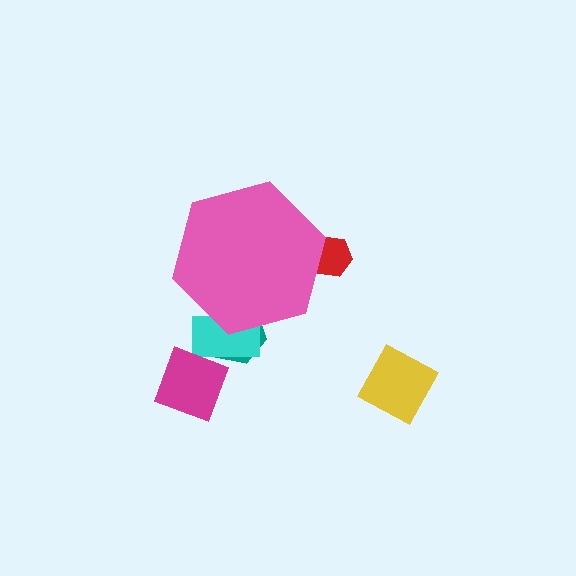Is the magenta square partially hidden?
No, the magenta square is fully visible.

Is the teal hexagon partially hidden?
Yes, the teal hexagon is partially hidden behind the pink hexagon.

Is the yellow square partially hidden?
No, the yellow square is fully visible.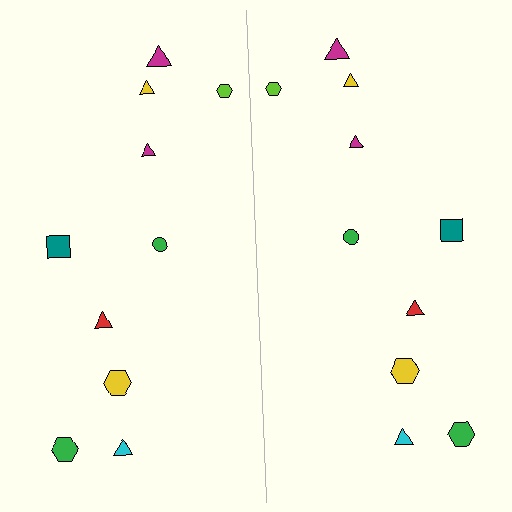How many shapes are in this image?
There are 20 shapes in this image.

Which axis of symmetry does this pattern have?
The pattern has a vertical axis of symmetry running through the center of the image.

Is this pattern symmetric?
Yes, this pattern has bilateral (reflection) symmetry.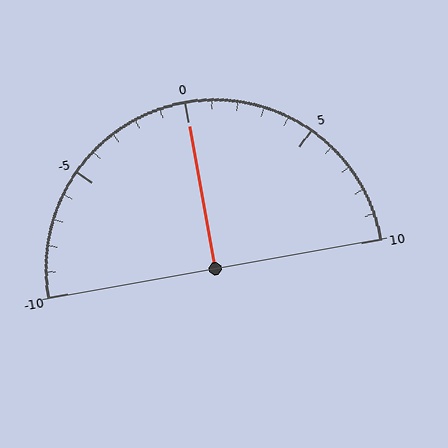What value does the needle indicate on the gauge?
The needle indicates approximately 0.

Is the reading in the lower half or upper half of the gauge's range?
The reading is in the upper half of the range (-10 to 10).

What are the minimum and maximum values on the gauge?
The gauge ranges from -10 to 10.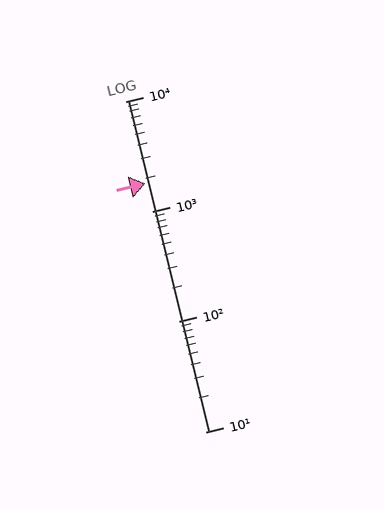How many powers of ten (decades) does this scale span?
The scale spans 3 decades, from 10 to 10000.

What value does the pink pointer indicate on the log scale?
The pointer indicates approximately 1800.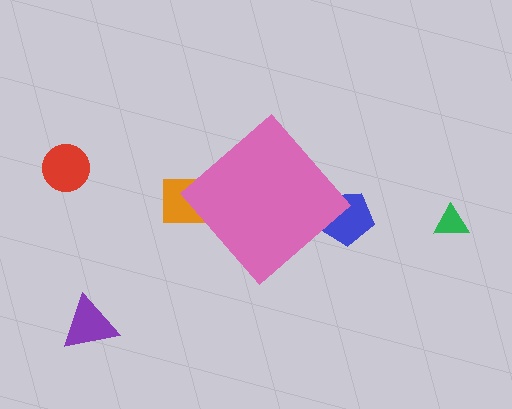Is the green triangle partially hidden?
No, the green triangle is fully visible.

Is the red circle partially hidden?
No, the red circle is fully visible.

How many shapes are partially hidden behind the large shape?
2 shapes are partially hidden.